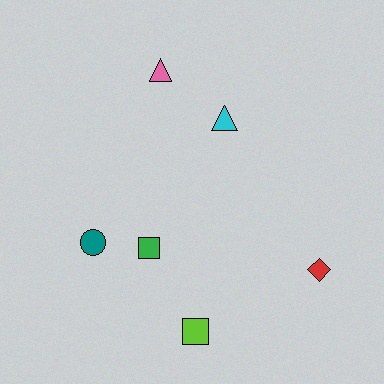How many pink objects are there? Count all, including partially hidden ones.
There is 1 pink object.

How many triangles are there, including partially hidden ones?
There are 2 triangles.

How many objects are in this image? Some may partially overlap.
There are 6 objects.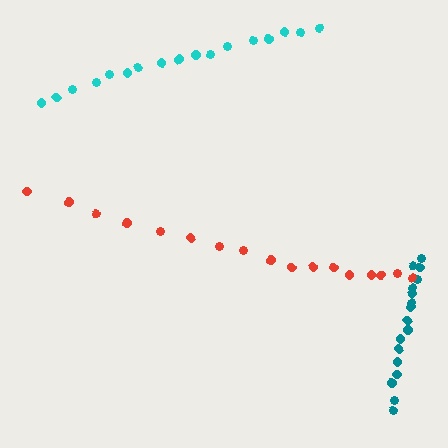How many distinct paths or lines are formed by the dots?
There are 3 distinct paths.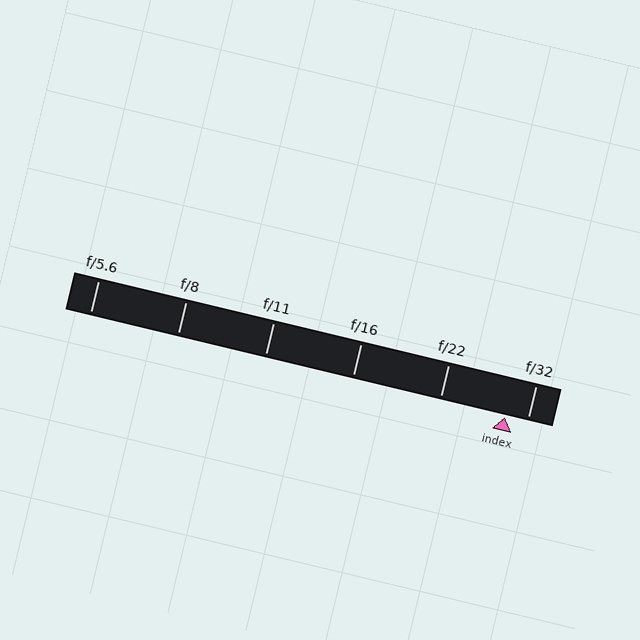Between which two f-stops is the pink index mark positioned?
The index mark is between f/22 and f/32.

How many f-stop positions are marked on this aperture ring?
There are 6 f-stop positions marked.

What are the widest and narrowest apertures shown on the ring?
The widest aperture shown is f/5.6 and the narrowest is f/32.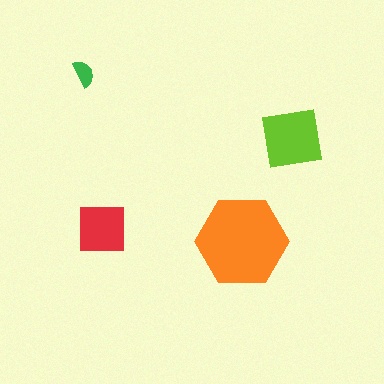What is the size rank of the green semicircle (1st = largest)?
4th.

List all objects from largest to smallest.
The orange hexagon, the lime square, the red square, the green semicircle.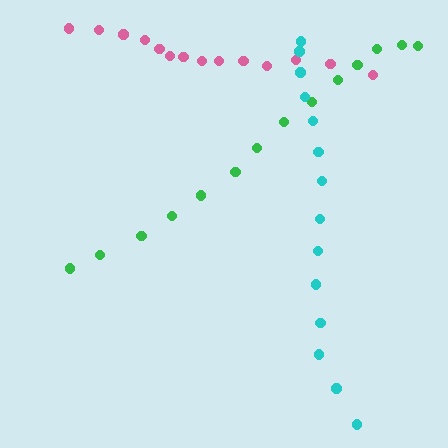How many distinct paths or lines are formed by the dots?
There are 3 distinct paths.